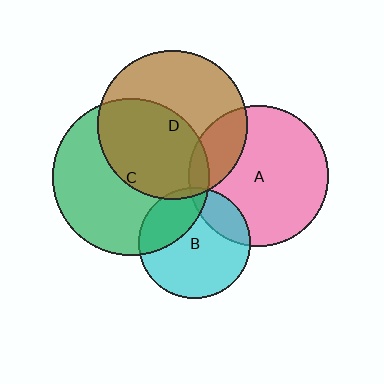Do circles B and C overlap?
Yes.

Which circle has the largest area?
Circle C (green).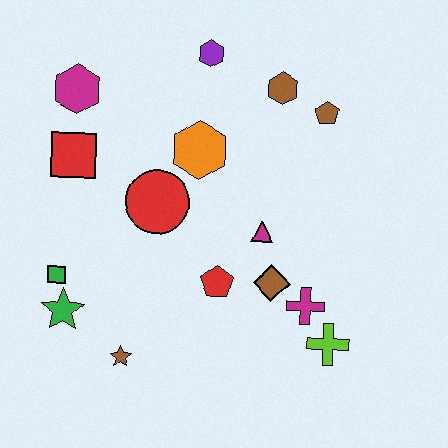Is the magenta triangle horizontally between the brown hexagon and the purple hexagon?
Yes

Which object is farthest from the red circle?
The lime cross is farthest from the red circle.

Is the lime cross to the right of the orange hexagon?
Yes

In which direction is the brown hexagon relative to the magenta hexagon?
The brown hexagon is to the right of the magenta hexagon.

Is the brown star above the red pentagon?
No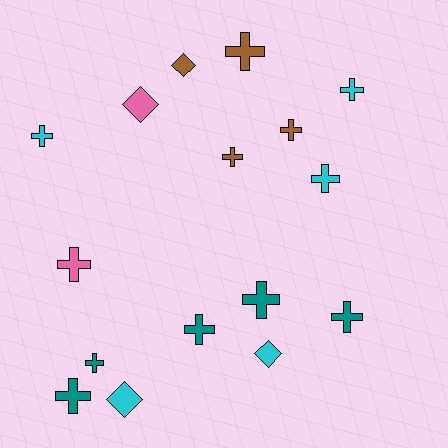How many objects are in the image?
There are 16 objects.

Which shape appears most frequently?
Cross, with 12 objects.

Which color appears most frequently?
Cyan, with 5 objects.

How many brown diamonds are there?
There is 1 brown diamond.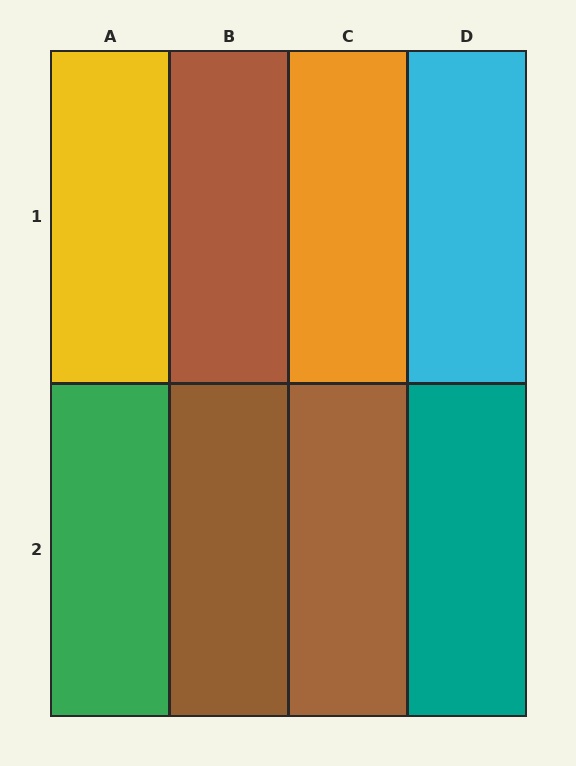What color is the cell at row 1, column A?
Yellow.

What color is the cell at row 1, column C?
Orange.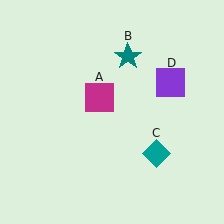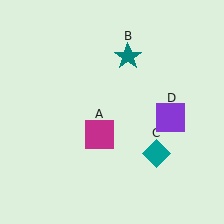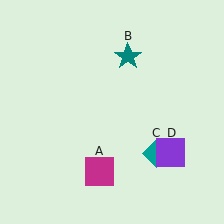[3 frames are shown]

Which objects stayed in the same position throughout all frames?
Teal star (object B) and teal diamond (object C) remained stationary.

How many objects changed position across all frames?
2 objects changed position: magenta square (object A), purple square (object D).